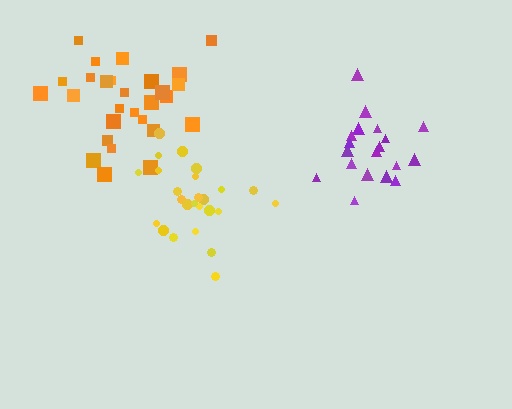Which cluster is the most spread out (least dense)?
Orange.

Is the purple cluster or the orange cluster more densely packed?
Purple.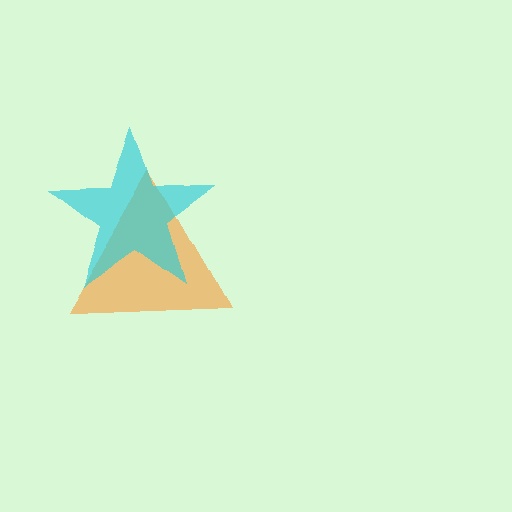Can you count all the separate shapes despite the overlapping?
Yes, there are 2 separate shapes.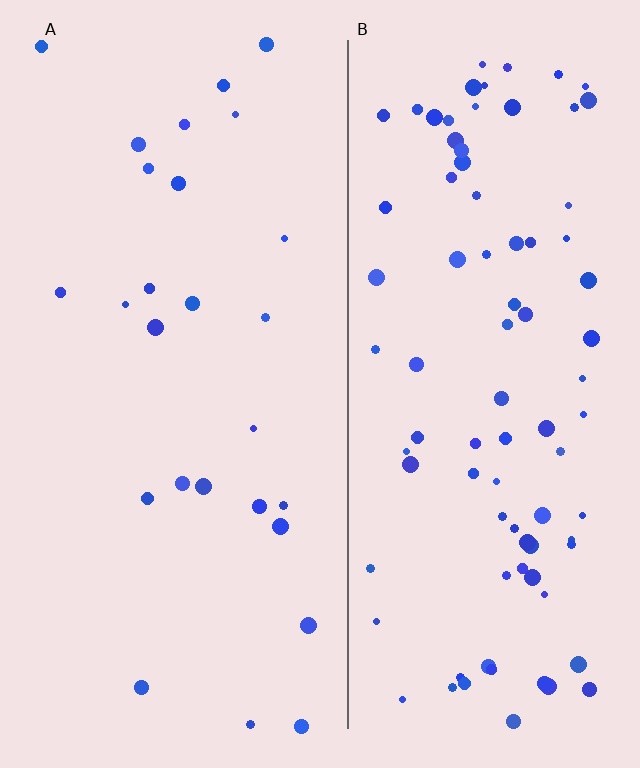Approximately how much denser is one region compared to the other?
Approximately 3.3× — region B over region A.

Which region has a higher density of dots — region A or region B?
B (the right).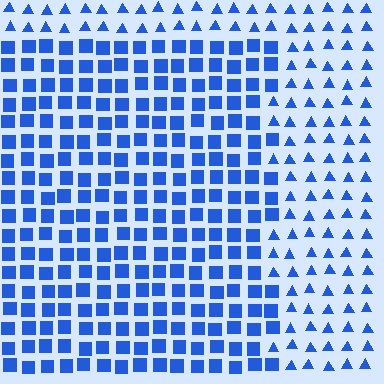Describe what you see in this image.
The image is filled with small blue elements arranged in a uniform grid. A rectangle-shaped region contains squares, while the surrounding area contains triangles. The boundary is defined purely by the change in element shape.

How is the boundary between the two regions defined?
The boundary is defined by a change in element shape: squares inside vs. triangles outside. All elements share the same color and spacing.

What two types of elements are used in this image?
The image uses squares inside the rectangle region and triangles outside it.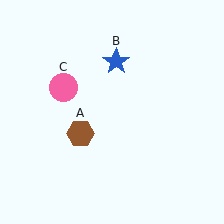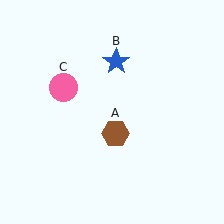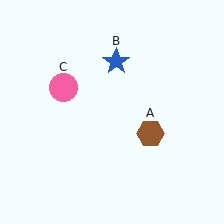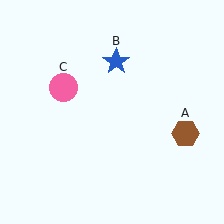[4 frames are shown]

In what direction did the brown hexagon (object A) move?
The brown hexagon (object A) moved right.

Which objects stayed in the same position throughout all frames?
Blue star (object B) and pink circle (object C) remained stationary.